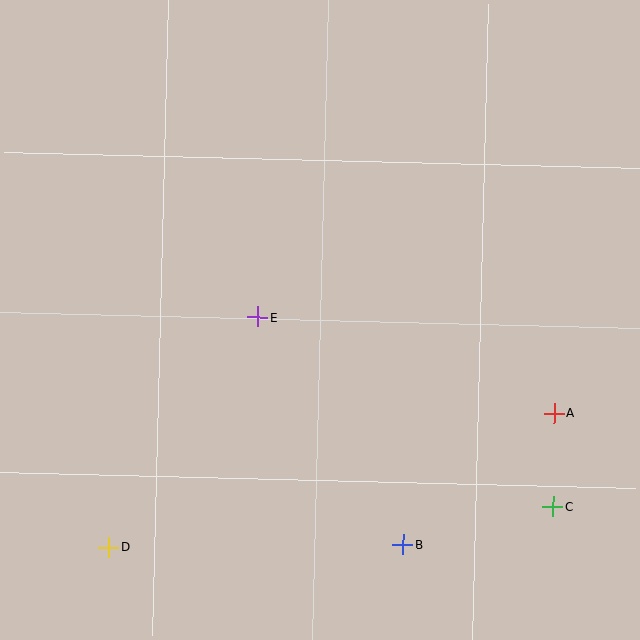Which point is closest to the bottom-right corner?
Point C is closest to the bottom-right corner.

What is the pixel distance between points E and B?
The distance between E and B is 270 pixels.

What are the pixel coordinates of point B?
Point B is at (403, 544).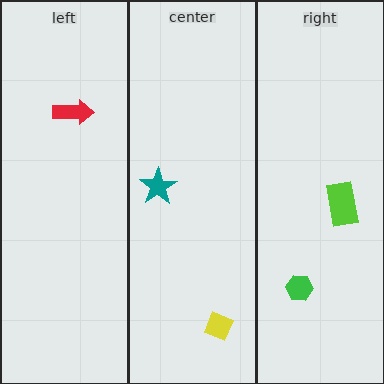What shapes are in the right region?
The green hexagon, the lime rectangle.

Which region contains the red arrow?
The left region.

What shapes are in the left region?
The red arrow.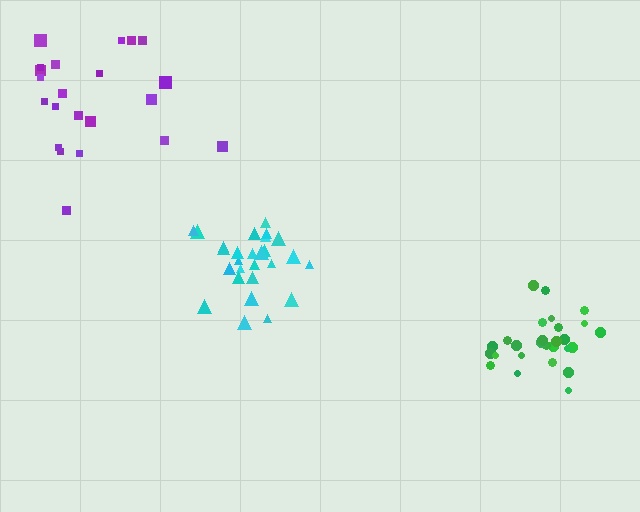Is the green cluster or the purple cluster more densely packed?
Green.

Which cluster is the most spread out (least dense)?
Purple.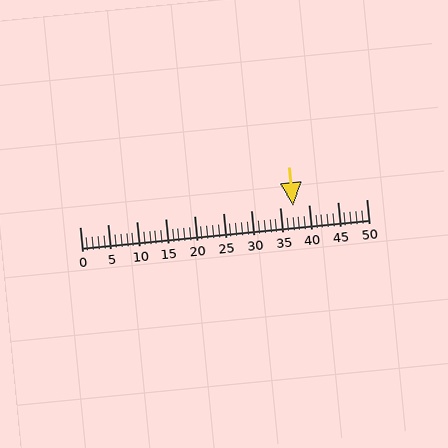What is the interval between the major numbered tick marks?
The major tick marks are spaced 5 units apart.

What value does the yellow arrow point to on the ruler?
The yellow arrow points to approximately 37.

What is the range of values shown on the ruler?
The ruler shows values from 0 to 50.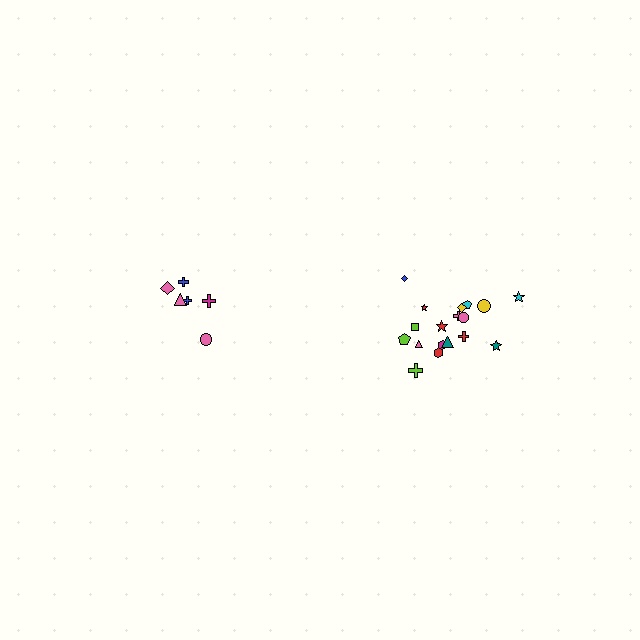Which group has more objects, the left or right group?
The right group.